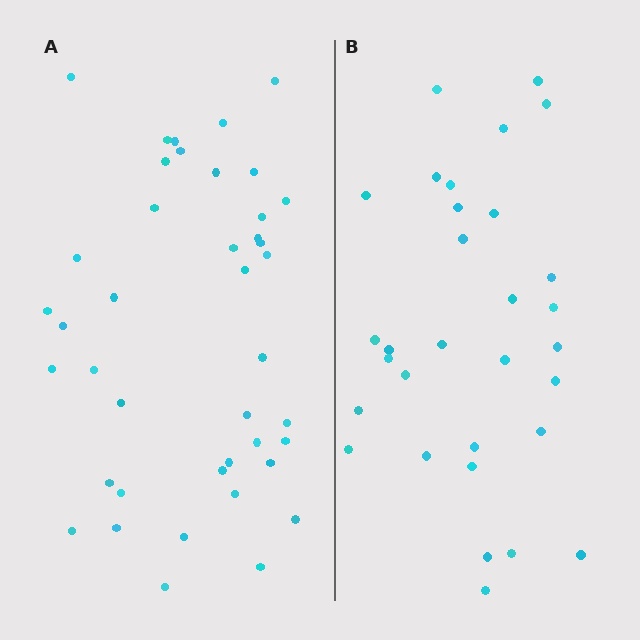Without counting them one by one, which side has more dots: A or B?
Region A (the left region) has more dots.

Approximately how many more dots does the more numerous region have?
Region A has roughly 10 or so more dots than region B.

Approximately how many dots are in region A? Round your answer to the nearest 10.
About 40 dots. (The exact count is 41, which rounds to 40.)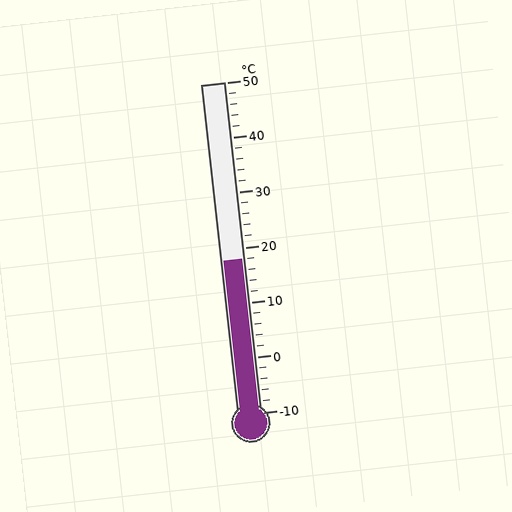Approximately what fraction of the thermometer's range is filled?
The thermometer is filled to approximately 45% of its range.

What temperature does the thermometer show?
The thermometer shows approximately 18°C.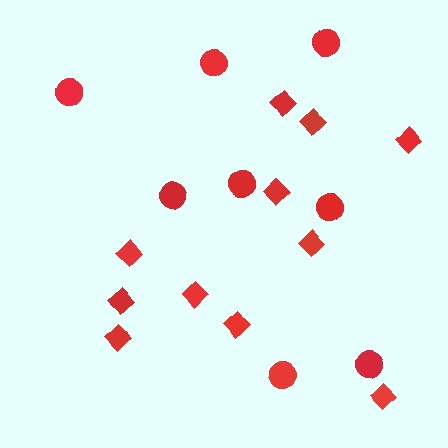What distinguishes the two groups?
There are 2 groups: one group of diamonds (11) and one group of circles (8).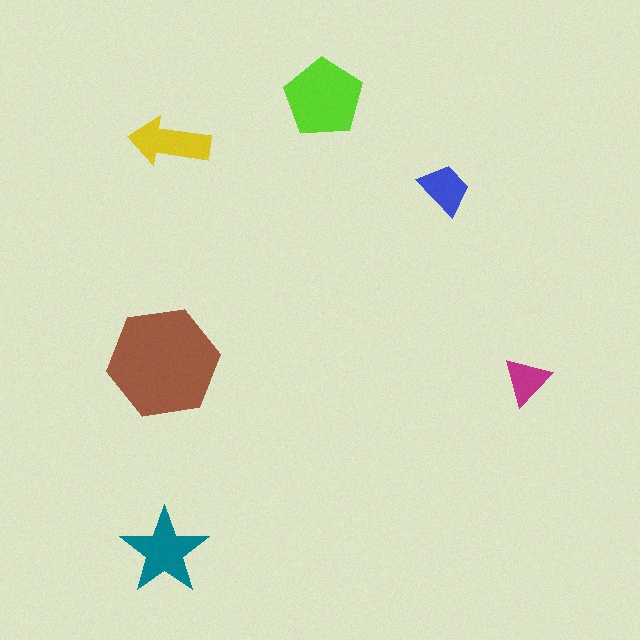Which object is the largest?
The brown hexagon.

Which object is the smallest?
The magenta triangle.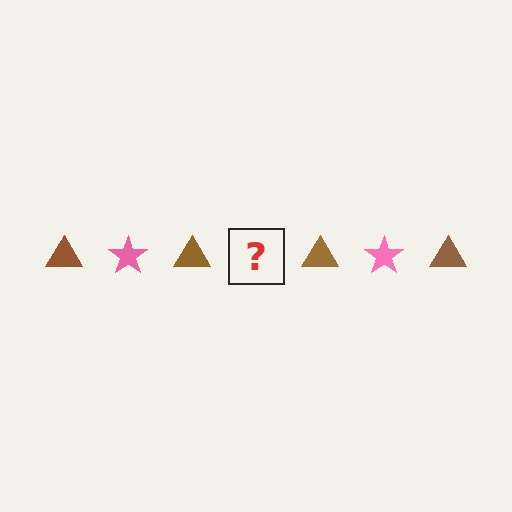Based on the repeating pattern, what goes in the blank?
The blank should be a pink star.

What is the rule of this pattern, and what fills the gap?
The rule is that the pattern alternates between brown triangle and pink star. The gap should be filled with a pink star.